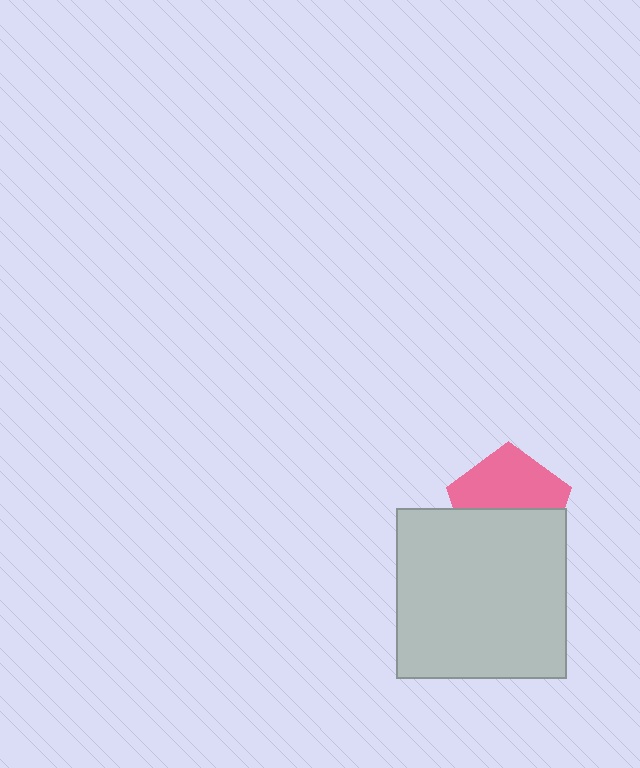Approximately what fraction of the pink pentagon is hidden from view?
Roughly 49% of the pink pentagon is hidden behind the light gray square.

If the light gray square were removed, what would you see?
You would see the complete pink pentagon.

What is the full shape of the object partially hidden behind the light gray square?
The partially hidden object is a pink pentagon.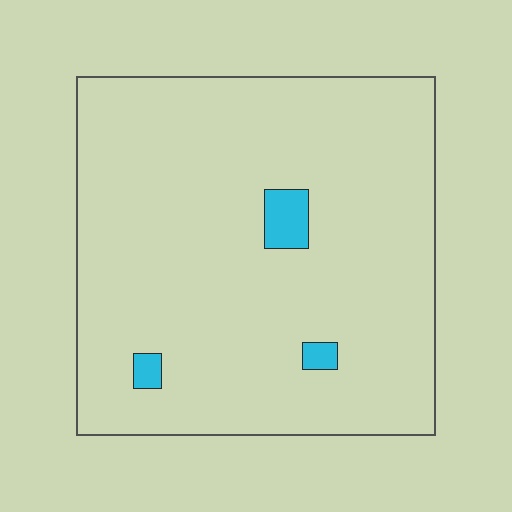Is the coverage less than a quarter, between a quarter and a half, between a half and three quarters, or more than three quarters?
Less than a quarter.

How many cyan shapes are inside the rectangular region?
3.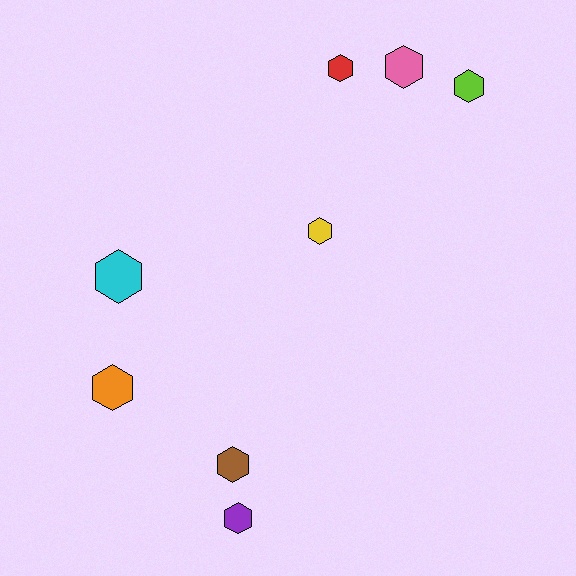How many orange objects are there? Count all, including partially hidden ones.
There is 1 orange object.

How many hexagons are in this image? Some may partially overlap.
There are 8 hexagons.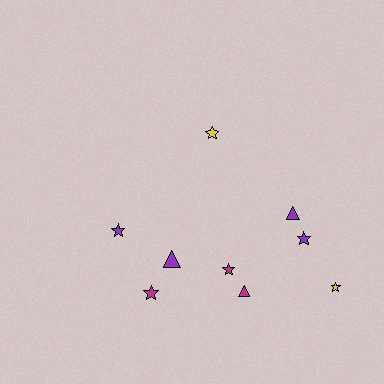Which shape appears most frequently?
Star, with 6 objects.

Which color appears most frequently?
Purple, with 4 objects.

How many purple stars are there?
There are 2 purple stars.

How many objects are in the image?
There are 9 objects.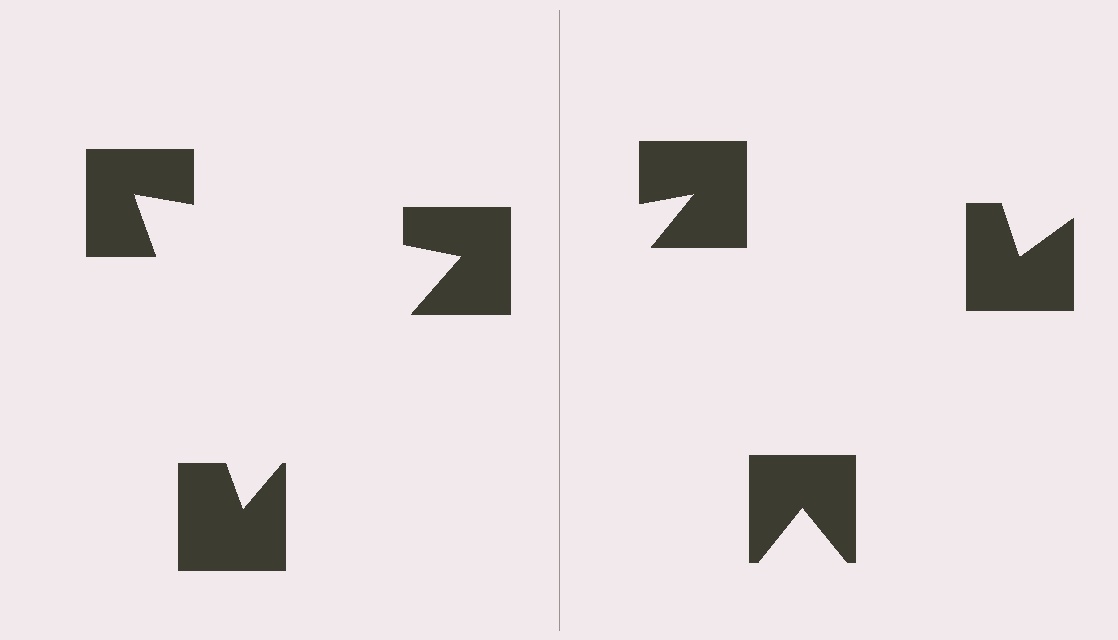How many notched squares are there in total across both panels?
6 — 3 on each side.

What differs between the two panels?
The notched squares are positioned identically on both sides; only the wedge orientations differ. On the left they align to a triangle; on the right they are misaligned.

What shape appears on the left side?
An illusory triangle.